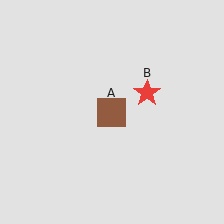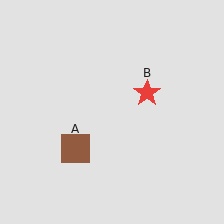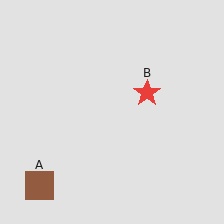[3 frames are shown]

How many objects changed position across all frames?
1 object changed position: brown square (object A).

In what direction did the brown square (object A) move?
The brown square (object A) moved down and to the left.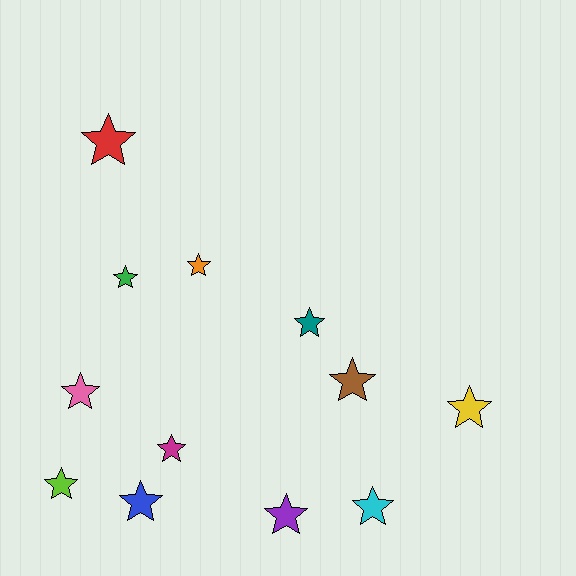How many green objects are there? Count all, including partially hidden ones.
There is 1 green object.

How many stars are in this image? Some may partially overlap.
There are 12 stars.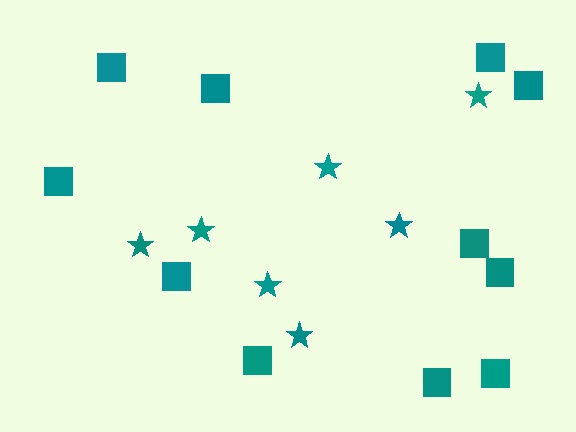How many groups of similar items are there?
There are 2 groups: one group of stars (7) and one group of squares (11).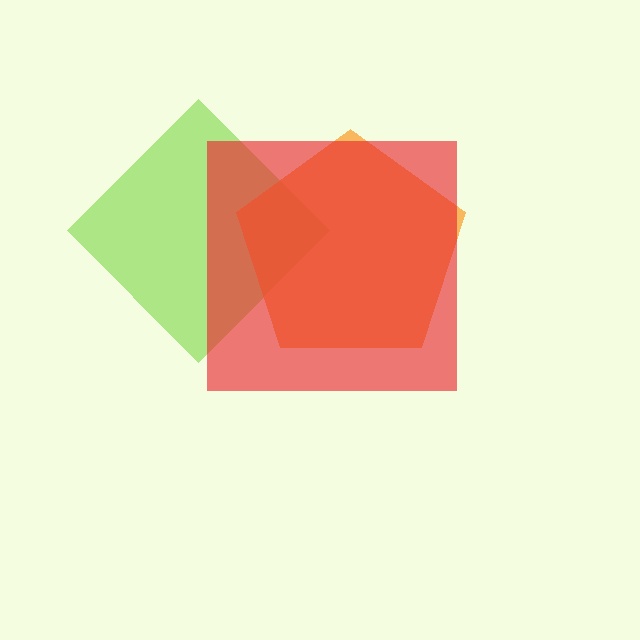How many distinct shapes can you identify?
There are 3 distinct shapes: a lime diamond, an orange pentagon, a red square.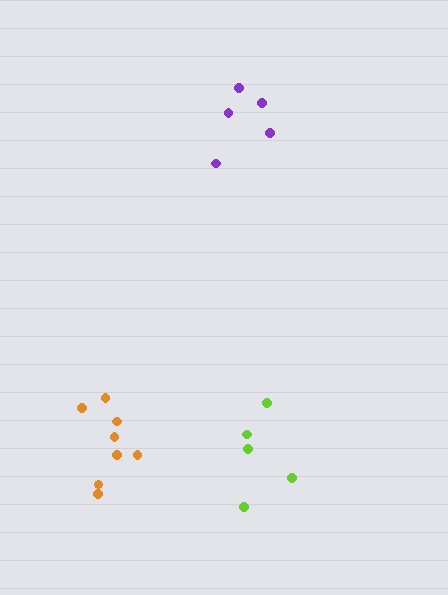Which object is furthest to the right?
The lime cluster is rightmost.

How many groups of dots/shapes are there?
There are 3 groups.